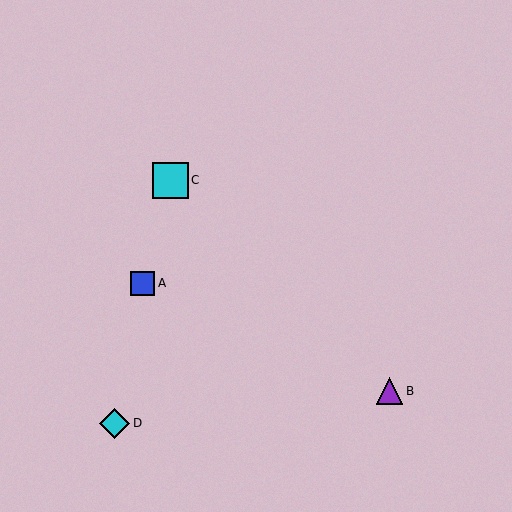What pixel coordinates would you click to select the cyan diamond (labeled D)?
Click at (115, 423) to select the cyan diamond D.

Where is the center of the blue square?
The center of the blue square is at (142, 283).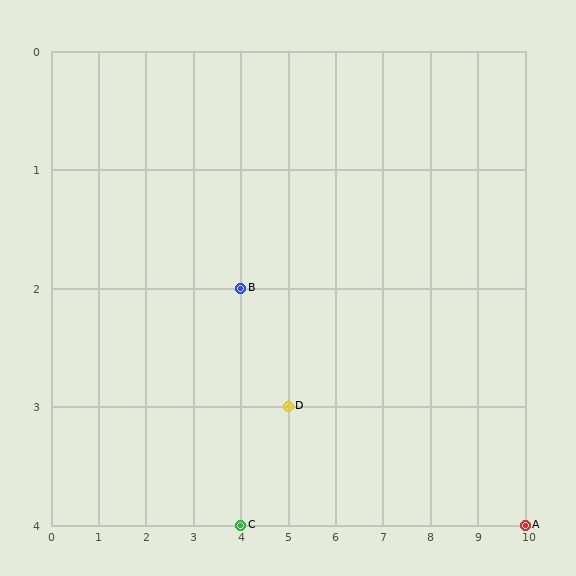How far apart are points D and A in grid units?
Points D and A are 5 columns and 1 row apart (about 5.1 grid units diagonally).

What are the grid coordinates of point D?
Point D is at grid coordinates (5, 3).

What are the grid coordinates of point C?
Point C is at grid coordinates (4, 4).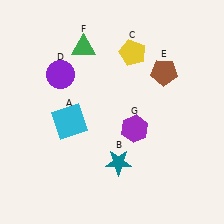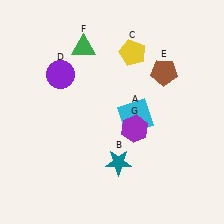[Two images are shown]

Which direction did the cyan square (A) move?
The cyan square (A) moved right.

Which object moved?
The cyan square (A) moved right.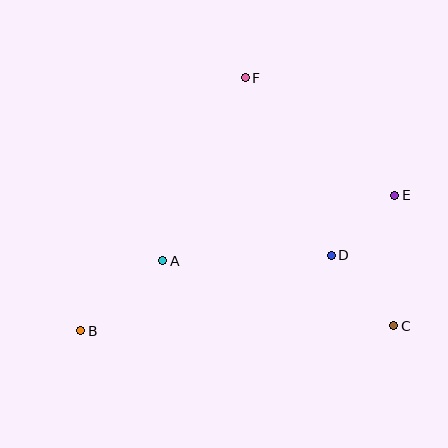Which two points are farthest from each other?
Points B and E are farthest from each other.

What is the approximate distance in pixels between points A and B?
The distance between A and B is approximately 107 pixels.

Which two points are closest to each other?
Points D and E are closest to each other.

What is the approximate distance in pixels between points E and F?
The distance between E and F is approximately 190 pixels.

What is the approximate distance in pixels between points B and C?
The distance between B and C is approximately 313 pixels.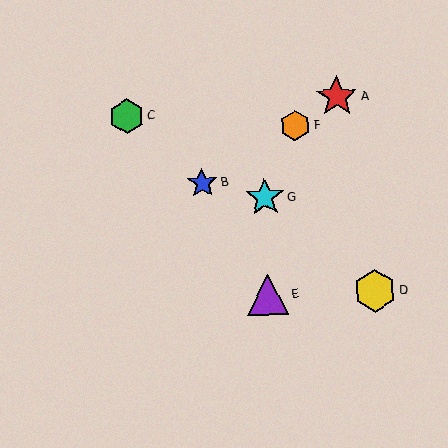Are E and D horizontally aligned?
Yes, both are at y≈295.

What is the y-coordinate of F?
Object F is at y≈126.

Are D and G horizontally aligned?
No, D is at y≈291 and G is at y≈197.